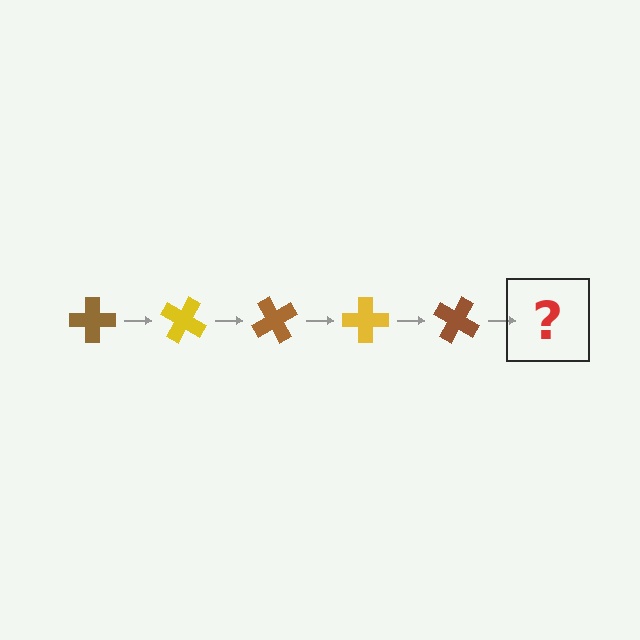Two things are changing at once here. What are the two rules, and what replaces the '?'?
The two rules are that it rotates 30 degrees each step and the color cycles through brown and yellow. The '?' should be a yellow cross, rotated 150 degrees from the start.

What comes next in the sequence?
The next element should be a yellow cross, rotated 150 degrees from the start.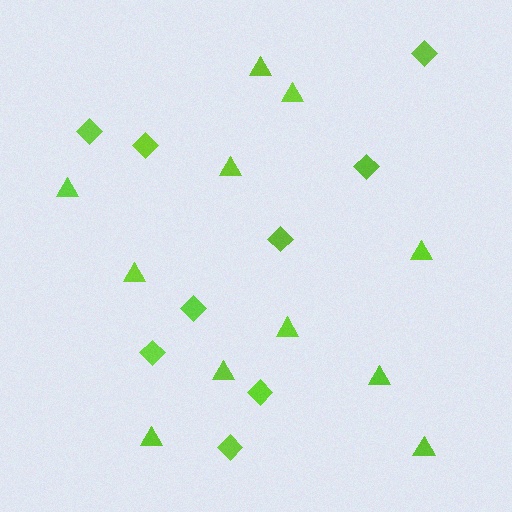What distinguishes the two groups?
There are 2 groups: one group of diamonds (9) and one group of triangles (11).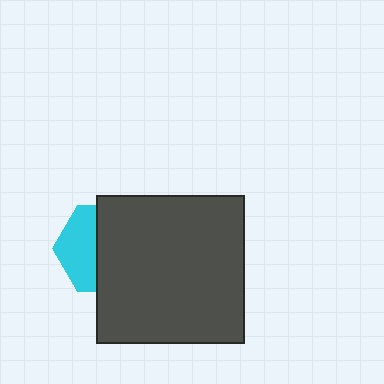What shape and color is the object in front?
The object in front is a dark gray square.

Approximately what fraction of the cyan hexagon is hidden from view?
Roughly 59% of the cyan hexagon is hidden behind the dark gray square.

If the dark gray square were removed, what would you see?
You would see the complete cyan hexagon.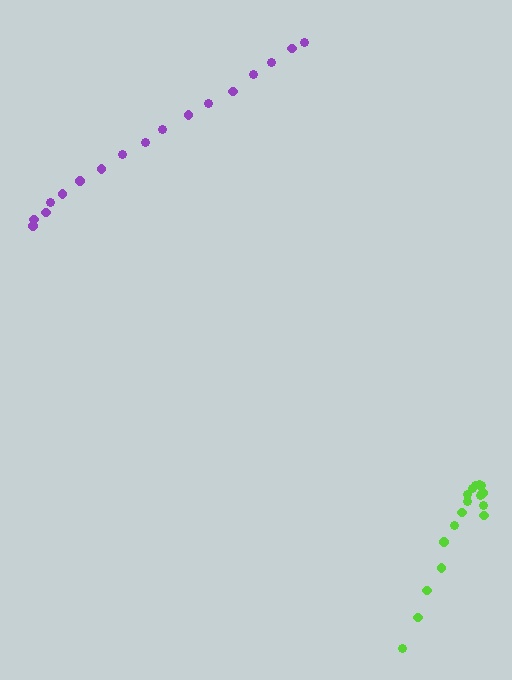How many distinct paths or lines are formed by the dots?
There are 2 distinct paths.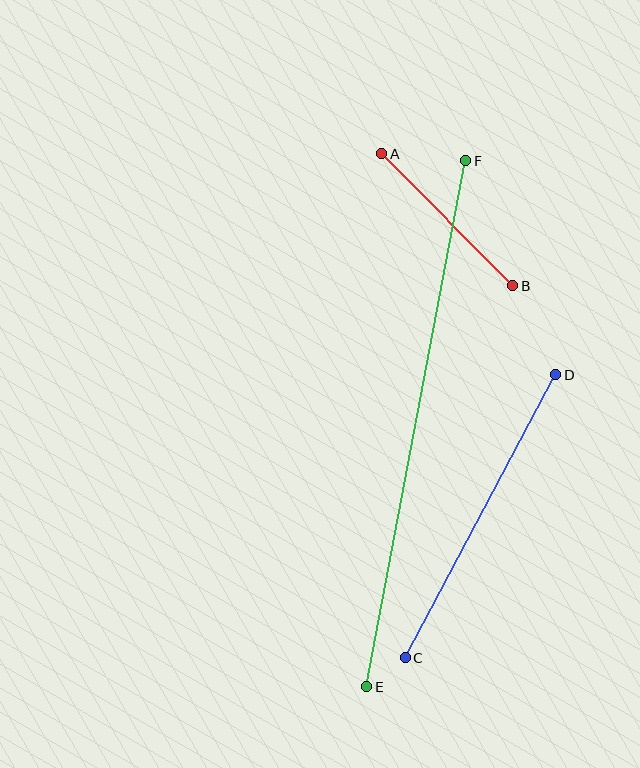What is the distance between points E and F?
The distance is approximately 535 pixels.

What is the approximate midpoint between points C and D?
The midpoint is at approximately (480, 516) pixels.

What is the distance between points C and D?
The distance is approximately 321 pixels.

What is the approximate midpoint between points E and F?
The midpoint is at approximately (416, 424) pixels.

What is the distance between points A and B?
The distance is approximately 186 pixels.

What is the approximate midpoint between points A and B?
The midpoint is at approximately (447, 220) pixels.